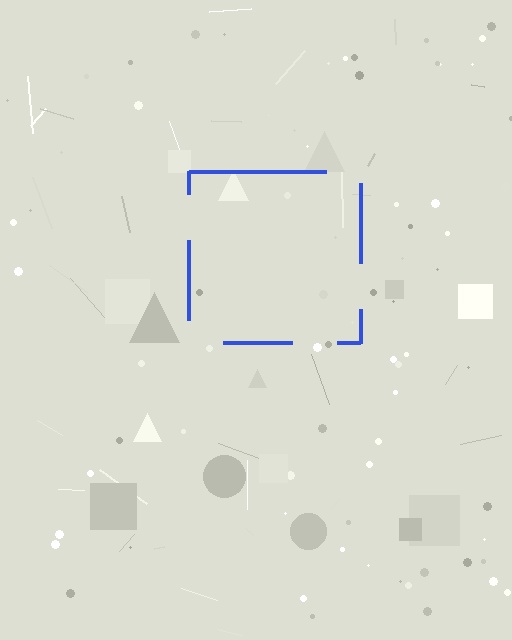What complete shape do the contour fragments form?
The contour fragments form a square.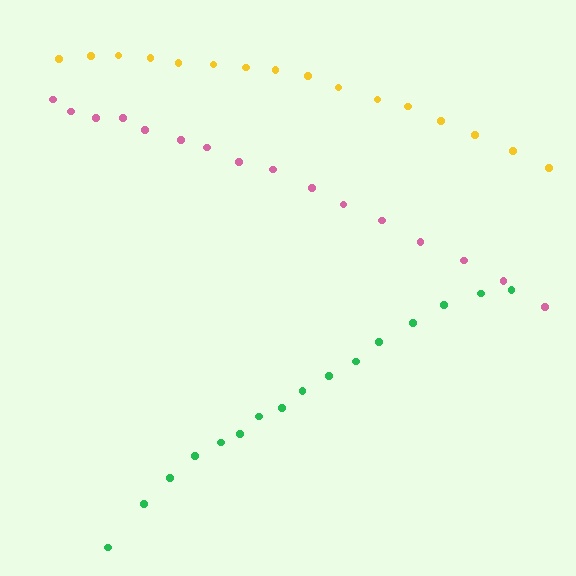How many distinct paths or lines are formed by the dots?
There are 3 distinct paths.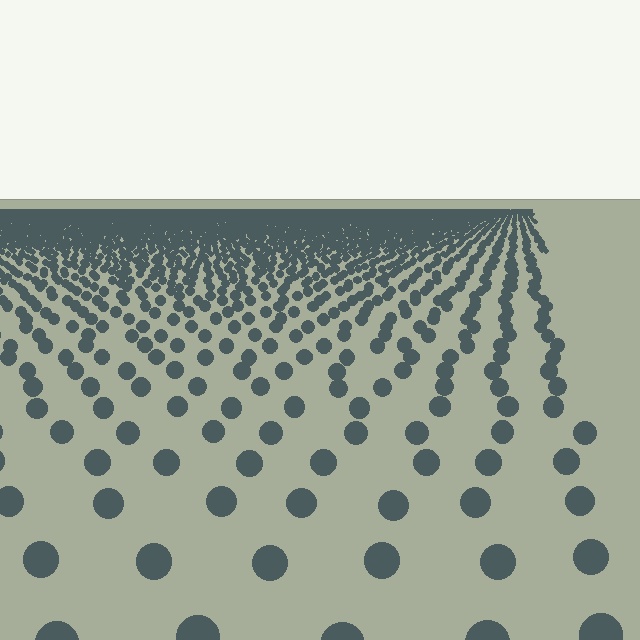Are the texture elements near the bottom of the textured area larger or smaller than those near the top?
Larger. Near the bottom, elements are closer to the viewer and appear at a bigger on-screen size.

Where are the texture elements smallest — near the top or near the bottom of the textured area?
Near the top.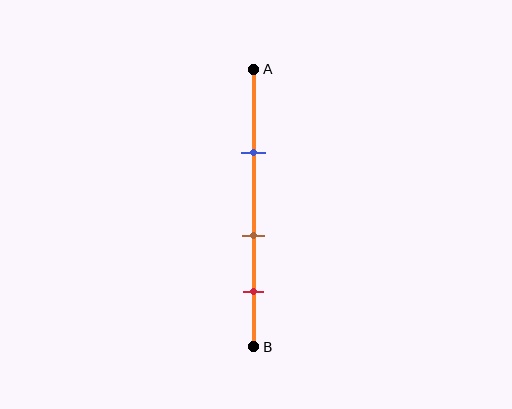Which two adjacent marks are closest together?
The brown and red marks are the closest adjacent pair.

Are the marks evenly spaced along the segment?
Yes, the marks are approximately evenly spaced.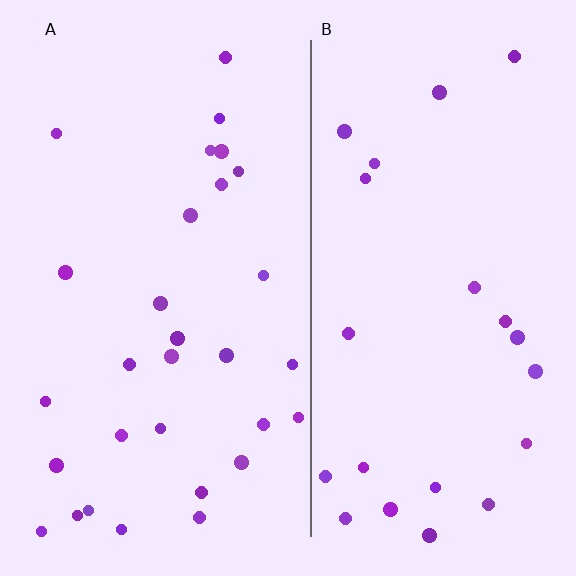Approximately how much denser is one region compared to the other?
Approximately 1.3× — region A over region B.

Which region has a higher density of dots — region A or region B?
A (the left).